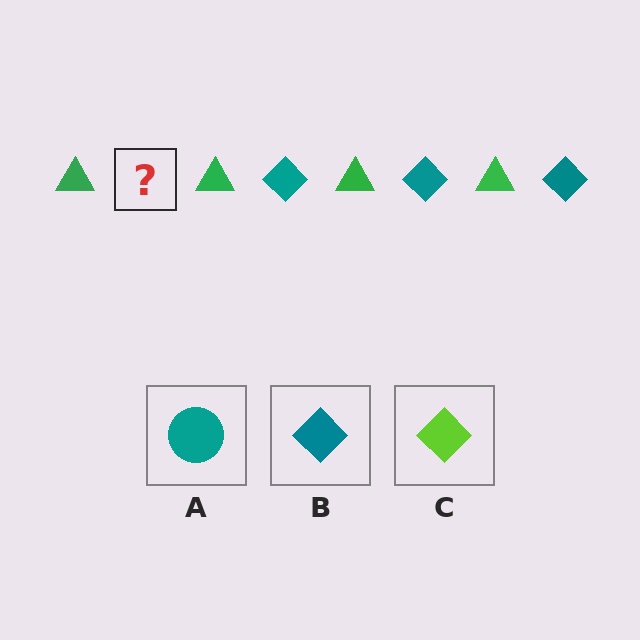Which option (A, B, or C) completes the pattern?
B.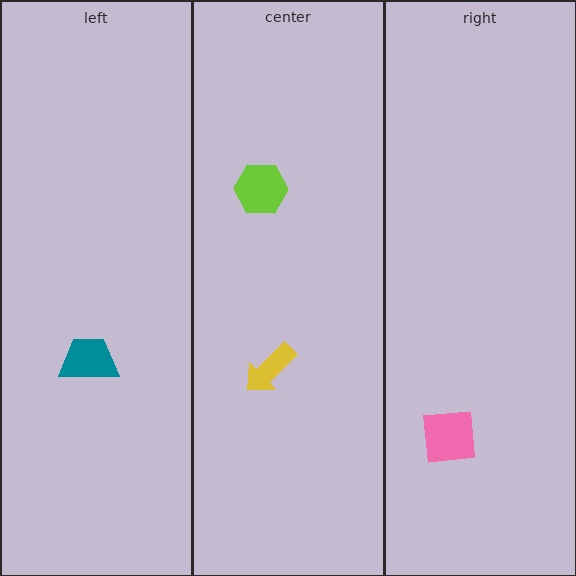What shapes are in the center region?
The yellow arrow, the lime hexagon.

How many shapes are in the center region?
2.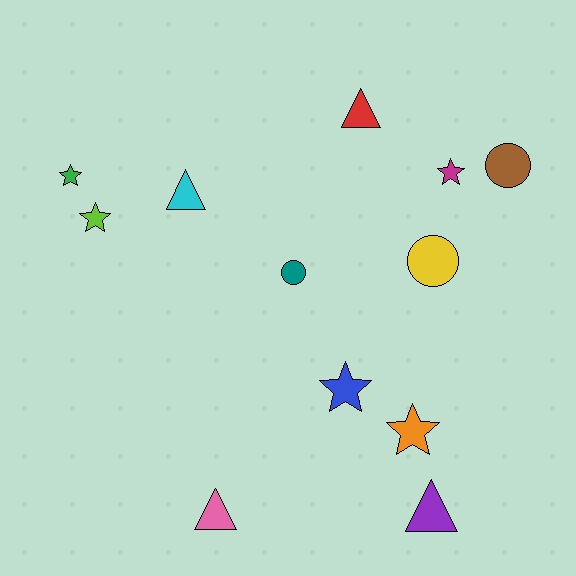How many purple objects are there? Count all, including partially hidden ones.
There is 1 purple object.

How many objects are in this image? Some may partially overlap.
There are 12 objects.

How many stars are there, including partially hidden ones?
There are 5 stars.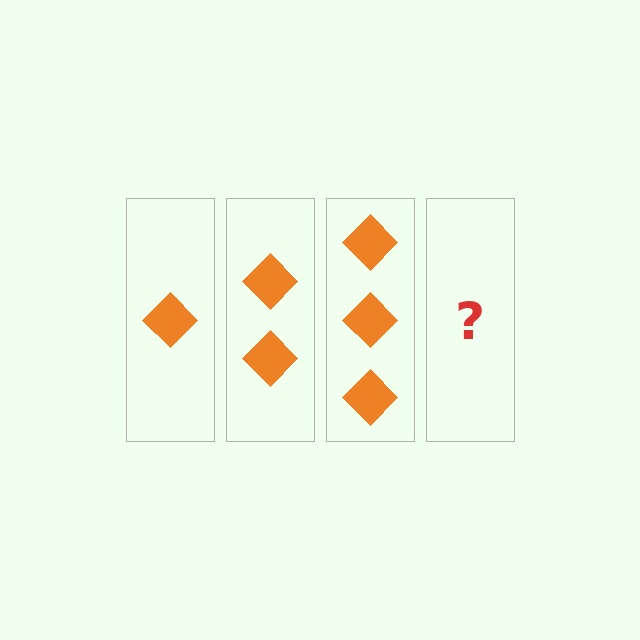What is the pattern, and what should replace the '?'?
The pattern is that each step adds one more diamond. The '?' should be 4 diamonds.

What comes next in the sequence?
The next element should be 4 diamonds.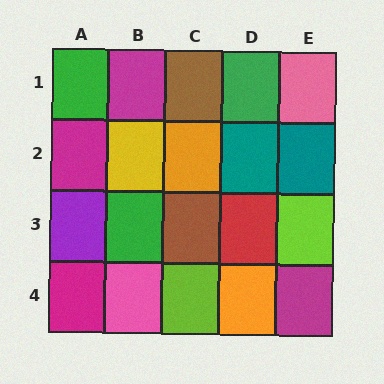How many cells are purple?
1 cell is purple.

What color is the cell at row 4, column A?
Magenta.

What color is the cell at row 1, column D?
Green.